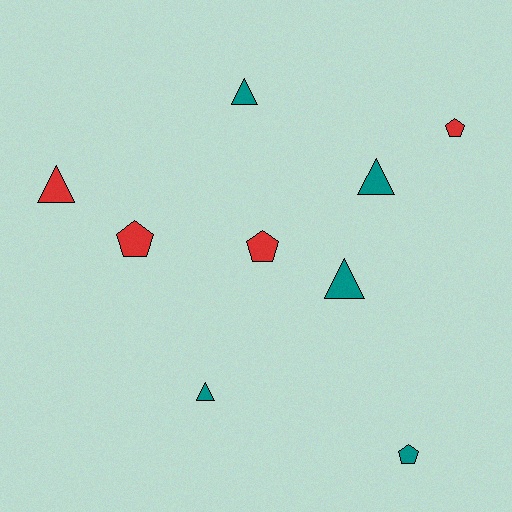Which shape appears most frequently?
Triangle, with 5 objects.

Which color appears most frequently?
Teal, with 5 objects.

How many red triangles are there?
There is 1 red triangle.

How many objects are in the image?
There are 9 objects.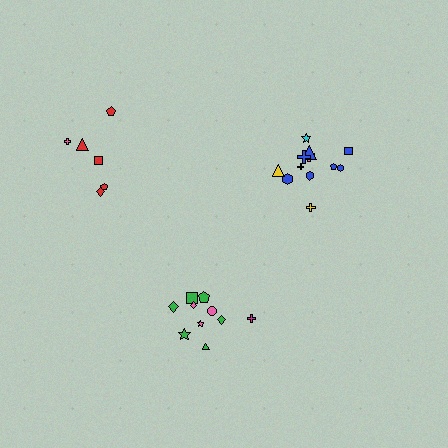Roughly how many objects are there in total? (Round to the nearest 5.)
Roughly 30 objects in total.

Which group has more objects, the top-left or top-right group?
The top-right group.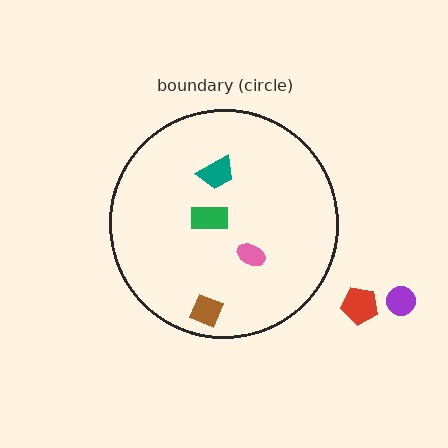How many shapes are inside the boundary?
4 inside, 2 outside.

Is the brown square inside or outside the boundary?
Inside.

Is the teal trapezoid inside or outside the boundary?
Inside.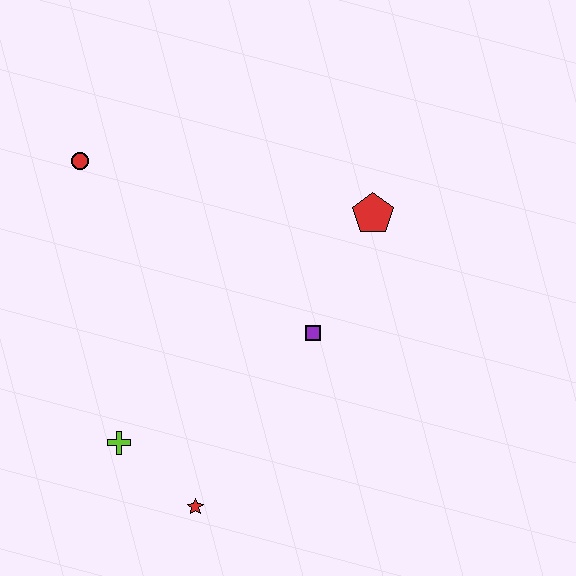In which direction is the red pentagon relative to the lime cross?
The red pentagon is to the right of the lime cross.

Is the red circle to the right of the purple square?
No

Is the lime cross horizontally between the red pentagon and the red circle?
Yes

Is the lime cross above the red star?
Yes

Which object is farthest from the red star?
The red circle is farthest from the red star.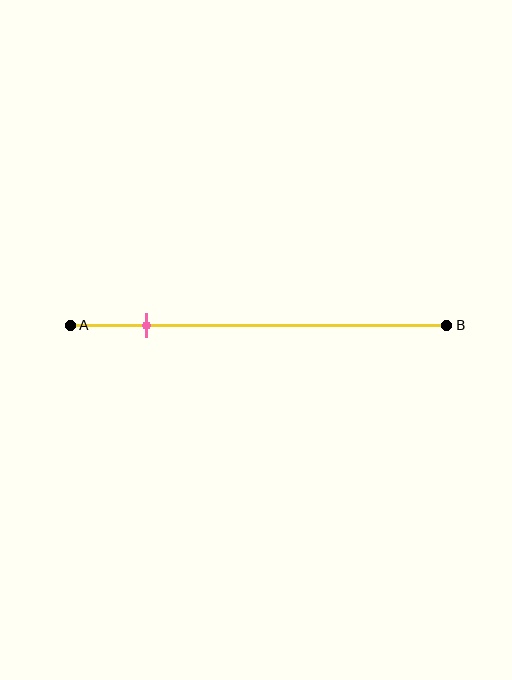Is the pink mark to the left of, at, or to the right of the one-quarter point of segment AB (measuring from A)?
The pink mark is to the left of the one-quarter point of segment AB.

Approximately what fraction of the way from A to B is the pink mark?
The pink mark is approximately 20% of the way from A to B.